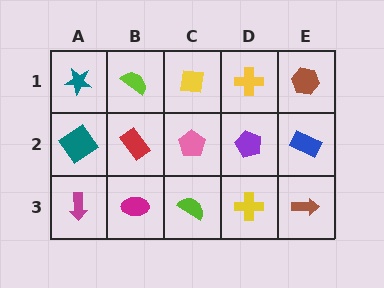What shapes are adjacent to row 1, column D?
A purple pentagon (row 2, column D), a yellow square (row 1, column C), a brown hexagon (row 1, column E).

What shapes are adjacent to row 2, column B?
A lime semicircle (row 1, column B), a magenta ellipse (row 3, column B), a teal diamond (row 2, column A), a pink pentagon (row 2, column C).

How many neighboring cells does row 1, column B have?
3.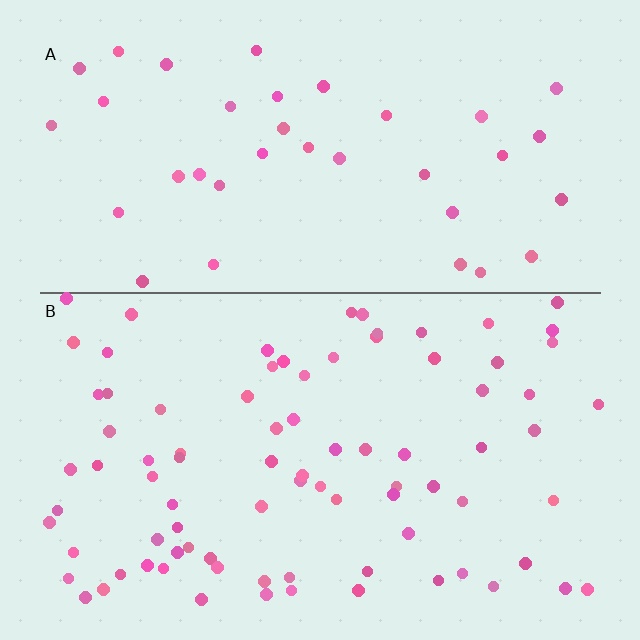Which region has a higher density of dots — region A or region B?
B (the bottom).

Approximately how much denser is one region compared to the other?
Approximately 2.2× — region B over region A.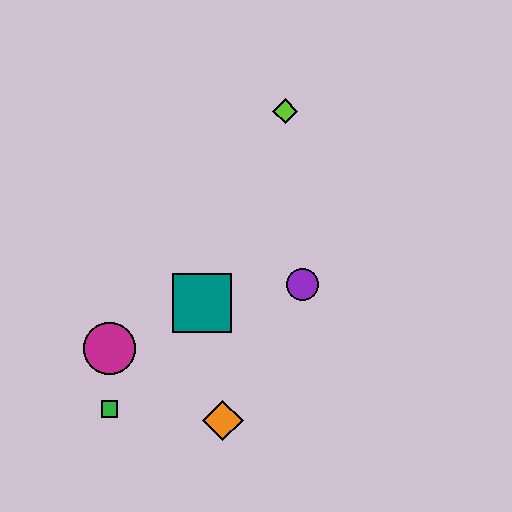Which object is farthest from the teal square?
The lime diamond is farthest from the teal square.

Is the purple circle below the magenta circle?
No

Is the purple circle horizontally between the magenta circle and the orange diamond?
No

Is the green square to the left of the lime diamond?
Yes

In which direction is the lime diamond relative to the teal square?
The lime diamond is above the teal square.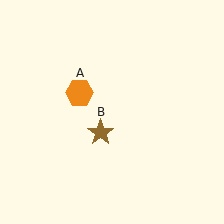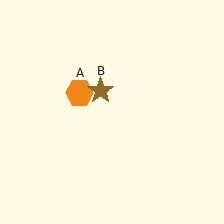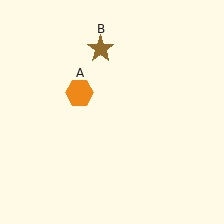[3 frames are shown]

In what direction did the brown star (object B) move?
The brown star (object B) moved up.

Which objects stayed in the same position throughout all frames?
Orange hexagon (object A) remained stationary.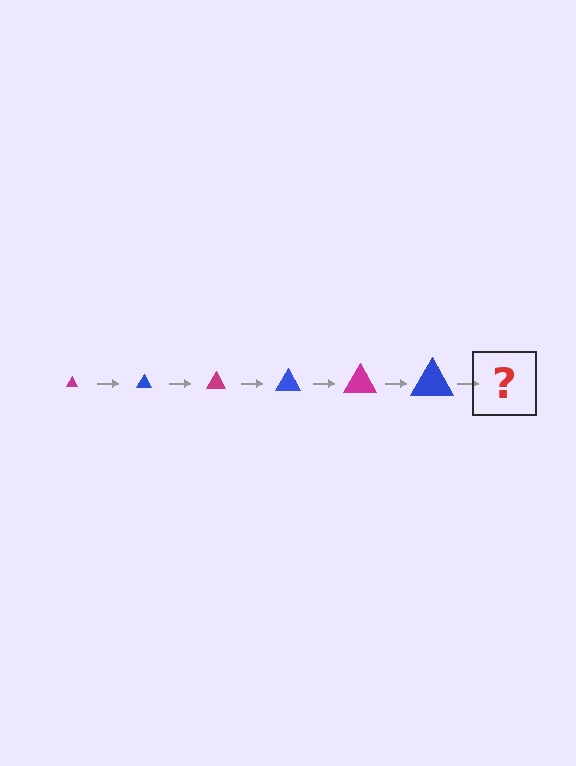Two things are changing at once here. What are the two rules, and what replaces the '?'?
The two rules are that the triangle grows larger each step and the color cycles through magenta and blue. The '?' should be a magenta triangle, larger than the previous one.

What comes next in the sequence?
The next element should be a magenta triangle, larger than the previous one.